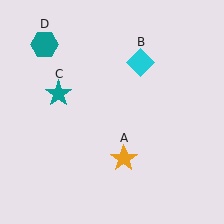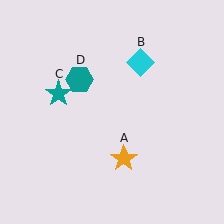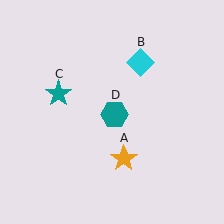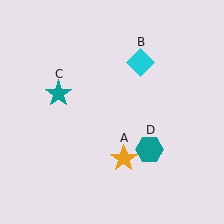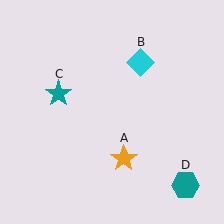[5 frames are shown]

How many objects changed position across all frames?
1 object changed position: teal hexagon (object D).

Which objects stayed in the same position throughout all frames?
Orange star (object A) and cyan diamond (object B) and teal star (object C) remained stationary.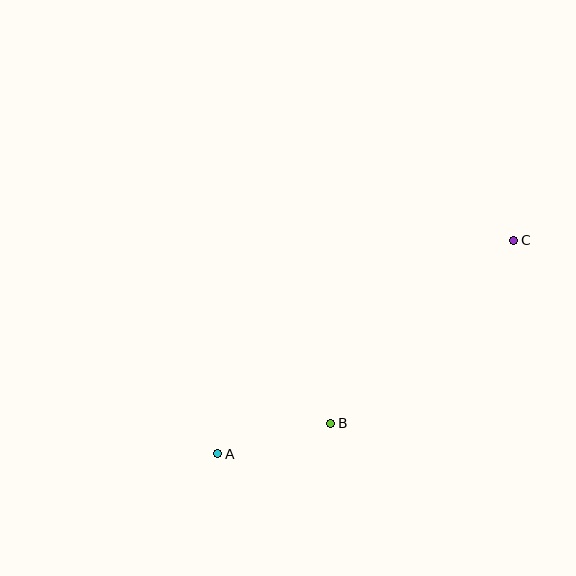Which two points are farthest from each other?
Points A and C are farthest from each other.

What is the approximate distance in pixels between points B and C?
The distance between B and C is approximately 259 pixels.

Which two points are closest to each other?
Points A and B are closest to each other.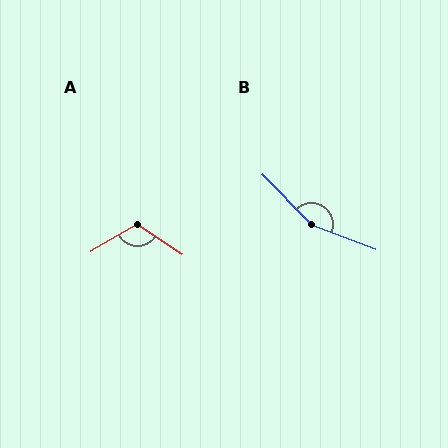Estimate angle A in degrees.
Approximately 117 degrees.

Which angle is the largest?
B, at approximately 155 degrees.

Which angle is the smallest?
A, at approximately 117 degrees.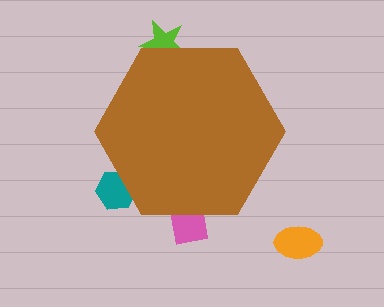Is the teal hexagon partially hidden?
Yes, the teal hexagon is partially hidden behind the brown hexagon.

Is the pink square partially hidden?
Yes, the pink square is partially hidden behind the brown hexagon.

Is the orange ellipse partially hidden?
No, the orange ellipse is fully visible.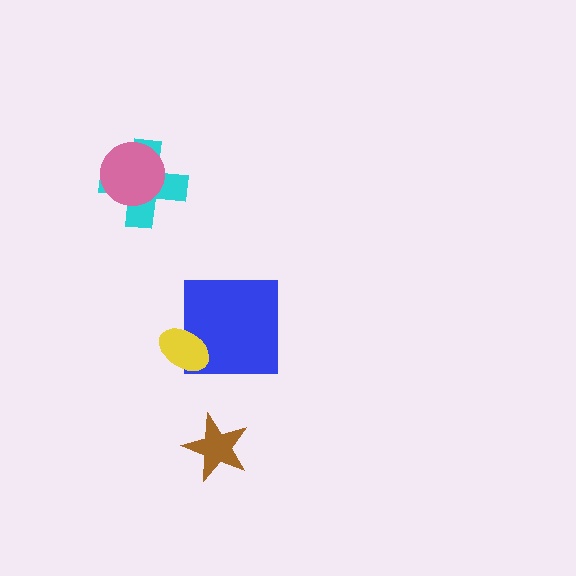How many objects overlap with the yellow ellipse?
1 object overlaps with the yellow ellipse.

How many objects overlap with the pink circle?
1 object overlaps with the pink circle.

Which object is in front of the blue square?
The yellow ellipse is in front of the blue square.